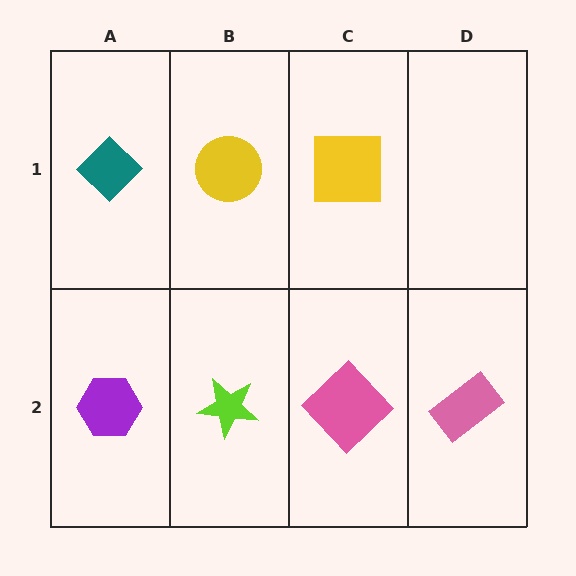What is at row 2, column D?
A pink rectangle.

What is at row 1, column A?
A teal diamond.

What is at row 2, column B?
A lime star.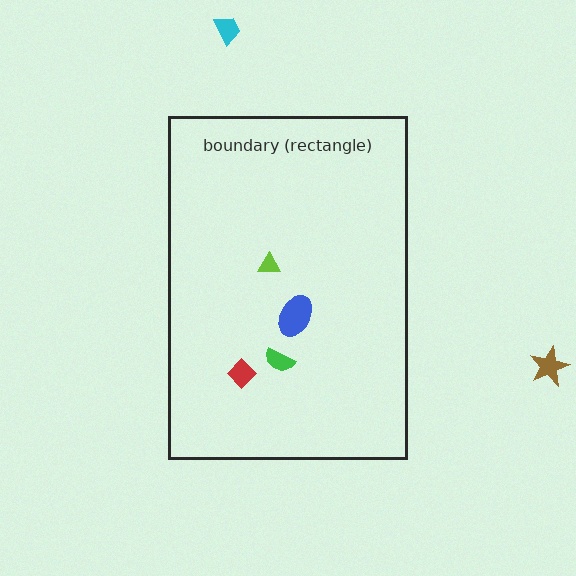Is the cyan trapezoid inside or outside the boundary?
Outside.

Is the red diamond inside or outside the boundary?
Inside.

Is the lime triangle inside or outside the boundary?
Inside.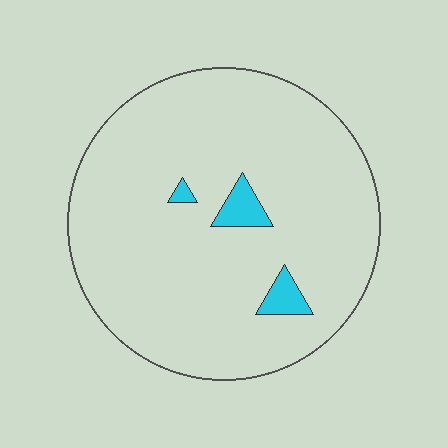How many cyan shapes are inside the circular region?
3.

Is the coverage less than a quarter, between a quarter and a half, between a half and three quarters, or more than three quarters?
Less than a quarter.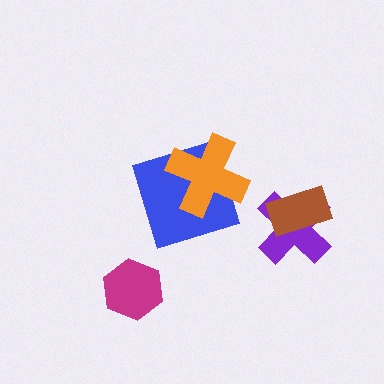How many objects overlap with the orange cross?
1 object overlaps with the orange cross.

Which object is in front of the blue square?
The orange cross is in front of the blue square.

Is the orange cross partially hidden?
No, no other shape covers it.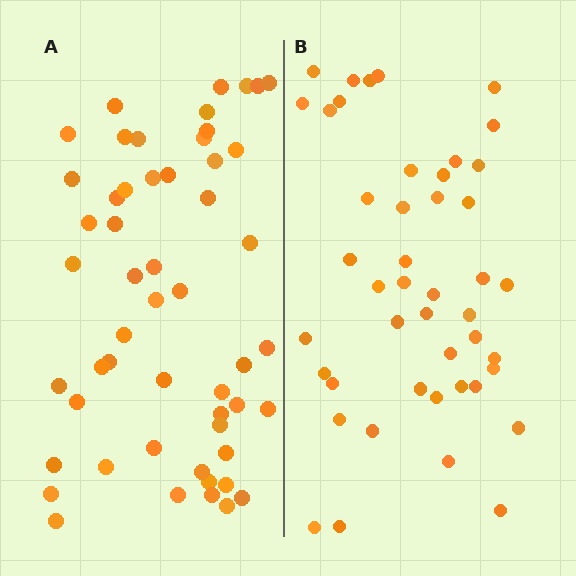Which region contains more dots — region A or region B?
Region A (the left region) has more dots.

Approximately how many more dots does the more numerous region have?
Region A has roughly 8 or so more dots than region B.